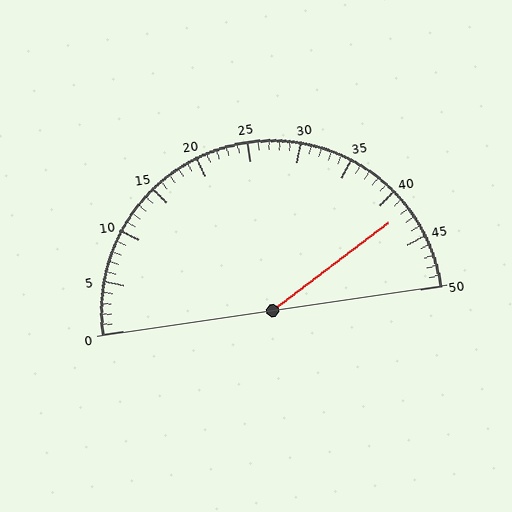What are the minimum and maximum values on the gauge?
The gauge ranges from 0 to 50.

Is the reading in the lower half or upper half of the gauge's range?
The reading is in the upper half of the range (0 to 50).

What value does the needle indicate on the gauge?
The needle indicates approximately 42.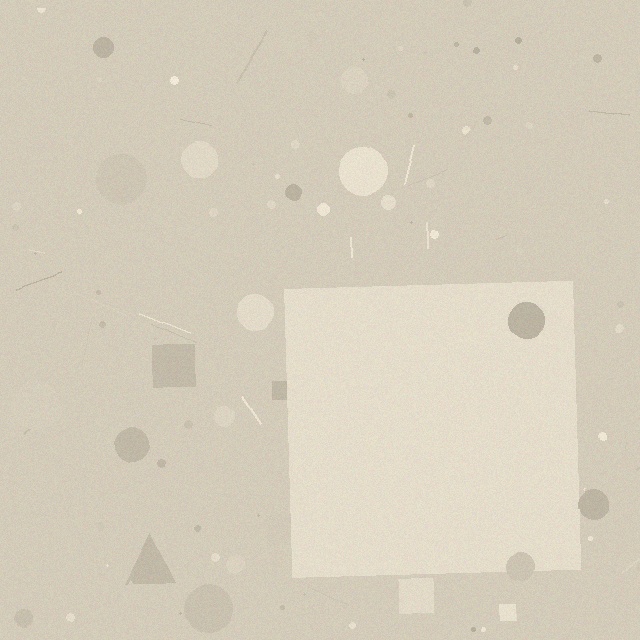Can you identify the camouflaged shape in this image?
The camouflaged shape is a square.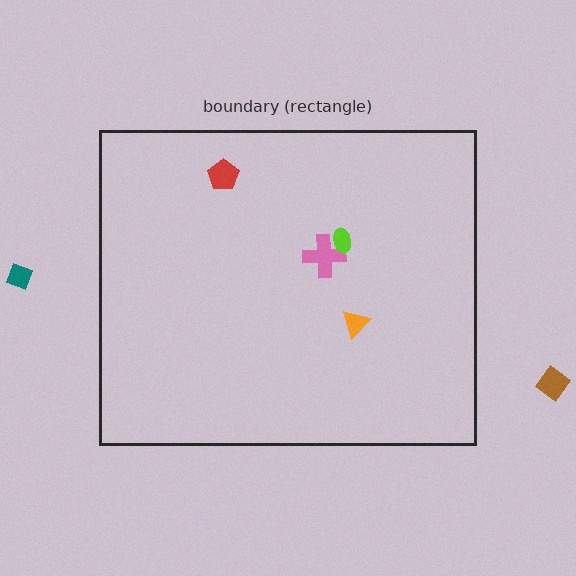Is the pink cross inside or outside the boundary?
Inside.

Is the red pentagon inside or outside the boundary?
Inside.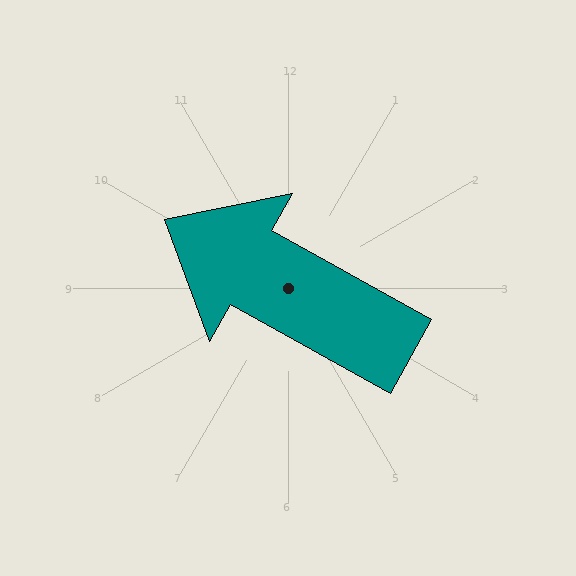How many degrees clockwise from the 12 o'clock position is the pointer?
Approximately 299 degrees.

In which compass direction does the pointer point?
Northwest.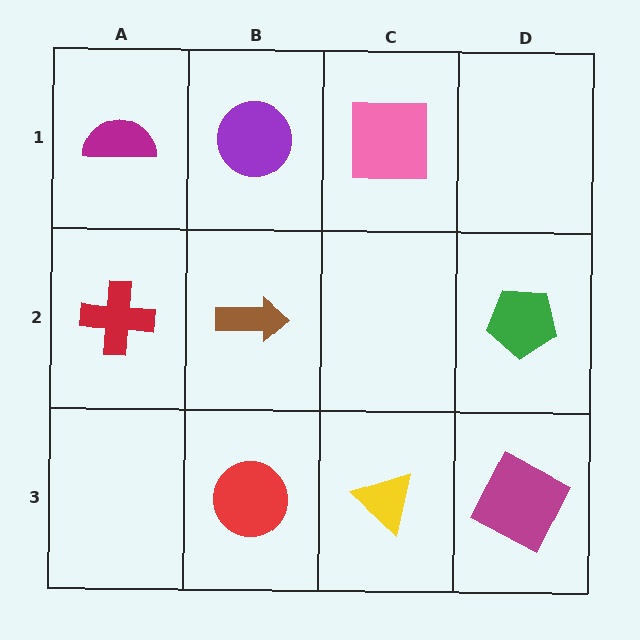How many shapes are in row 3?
3 shapes.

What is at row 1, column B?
A purple circle.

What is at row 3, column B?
A red circle.